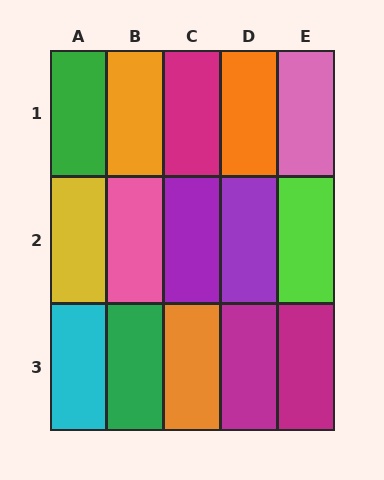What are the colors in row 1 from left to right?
Green, orange, magenta, orange, pink.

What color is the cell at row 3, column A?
Cyan.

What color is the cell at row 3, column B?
Green.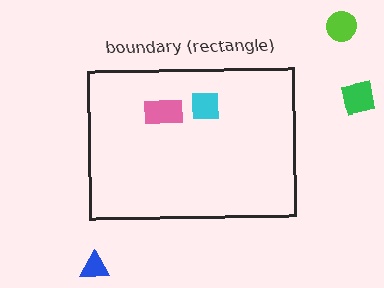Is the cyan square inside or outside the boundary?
Inside.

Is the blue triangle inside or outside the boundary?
Outside.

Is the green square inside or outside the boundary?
Outside.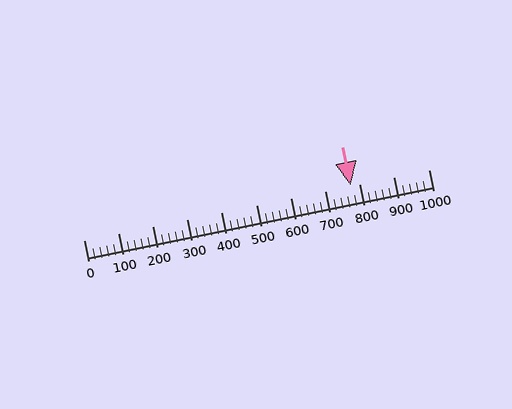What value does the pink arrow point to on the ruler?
The pink arrow points to approximately 773.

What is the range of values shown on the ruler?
The ruler shows values from 0 to 1000.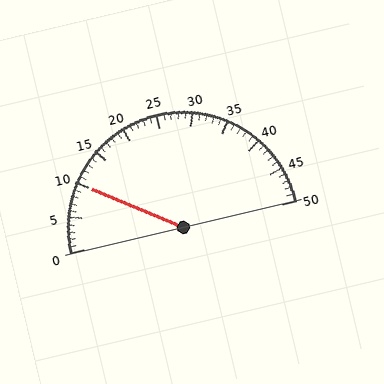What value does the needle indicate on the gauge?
The needle indicates approximately 10.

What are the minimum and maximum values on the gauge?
The gauge ranges from 0 to 50.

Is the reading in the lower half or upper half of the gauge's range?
The reading is in the lower half of the range (0 to 50).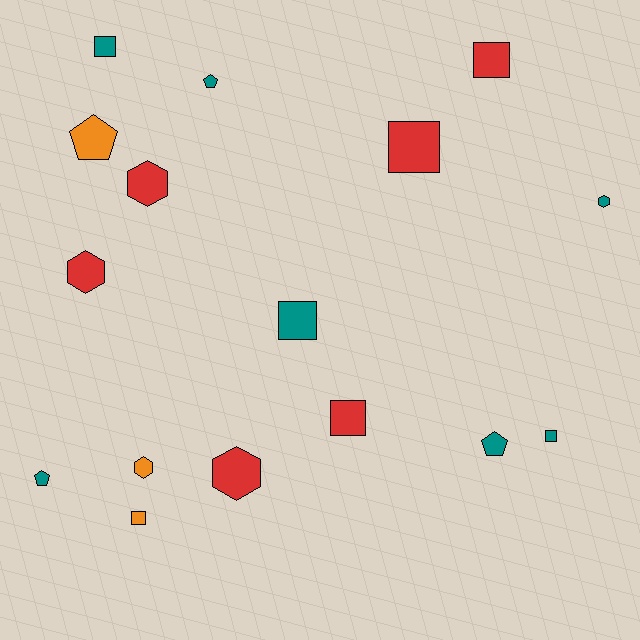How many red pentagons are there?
There are no red pentagons.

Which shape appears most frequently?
Square, with 7 objects.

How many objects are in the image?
There are 16 objects.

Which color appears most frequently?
Teal, with 7 objects.